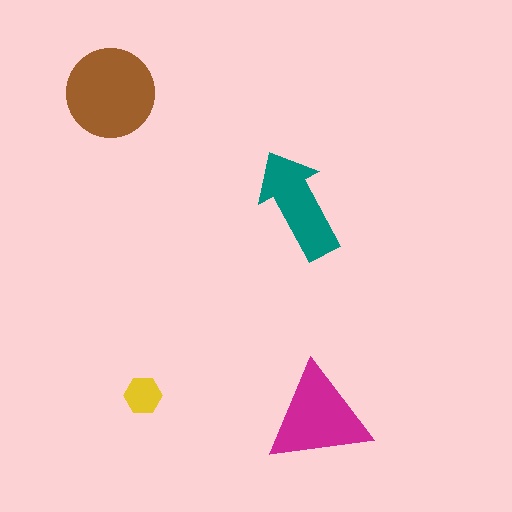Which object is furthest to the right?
The magenta triangle is rightmost.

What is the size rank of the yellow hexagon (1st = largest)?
4th.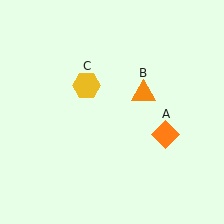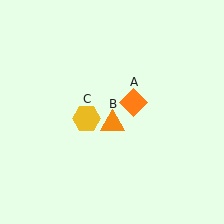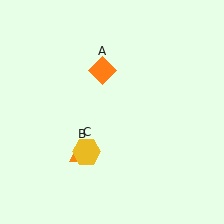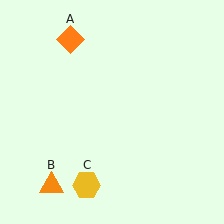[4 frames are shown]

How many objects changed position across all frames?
3 objects changed position: orange diamond (object A), orange triangle (object B), yellow hexagon (object C).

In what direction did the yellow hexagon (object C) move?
The yellow hexagon (object C) moved down.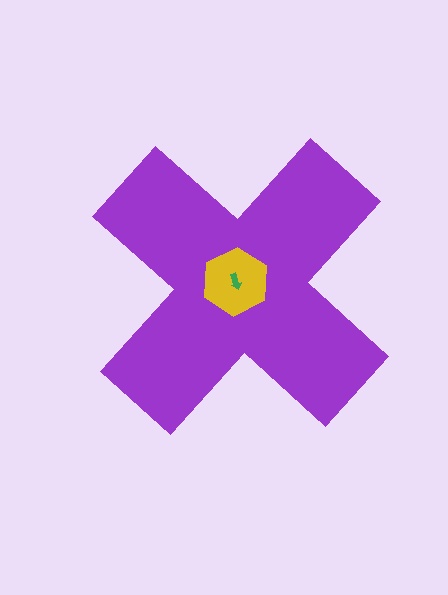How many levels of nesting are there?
3.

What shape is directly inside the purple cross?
The yellow hexagon.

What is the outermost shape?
The purple cross.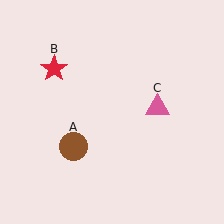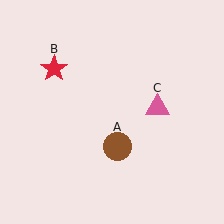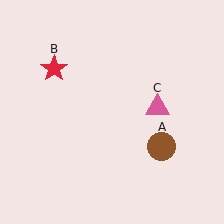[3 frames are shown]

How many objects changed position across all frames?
1 object changed position: brown circle (object A).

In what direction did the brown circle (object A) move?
The brown circle (object A) moved right.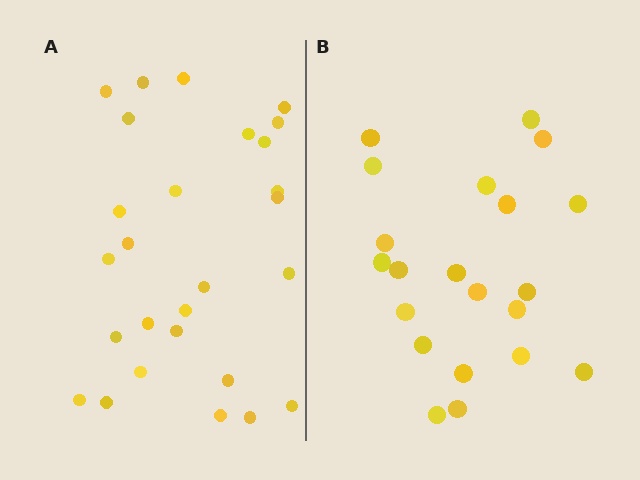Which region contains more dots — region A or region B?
Region A (the left region) has more dots.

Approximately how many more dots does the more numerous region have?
Region A has about 6 more dots than region B.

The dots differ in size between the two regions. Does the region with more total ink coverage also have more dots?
No. Region B has more total ink coverage because its dots are larger, but region A actually contains more individual dots. Total area can be misleading — the number of items is what matters here.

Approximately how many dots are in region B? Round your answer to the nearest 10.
About 20 dots. (The exact count is 21, which rounds to 20.)